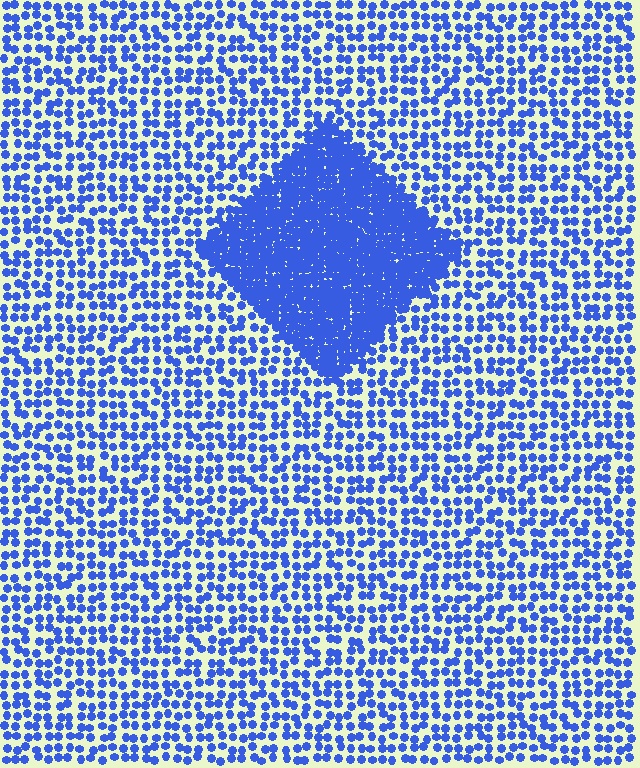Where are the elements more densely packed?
The elements are more densely packed inside the diamond boundary.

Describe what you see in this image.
The image contains small blue elements arranged at two different densities. A diamond-shaped region is visible where the elements are more densely packed than the surrounding area.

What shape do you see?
I see a diamond.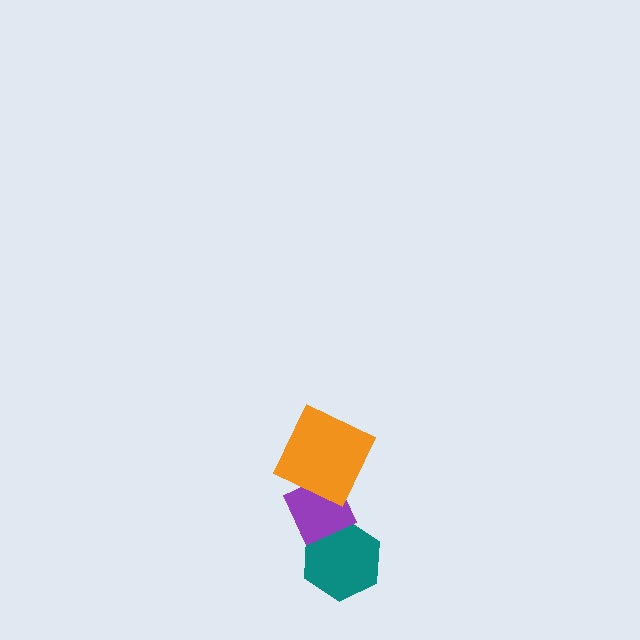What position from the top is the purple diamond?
The purple diamond is 2nd from the top.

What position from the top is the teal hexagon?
The teal hexagon is 3rd from the top.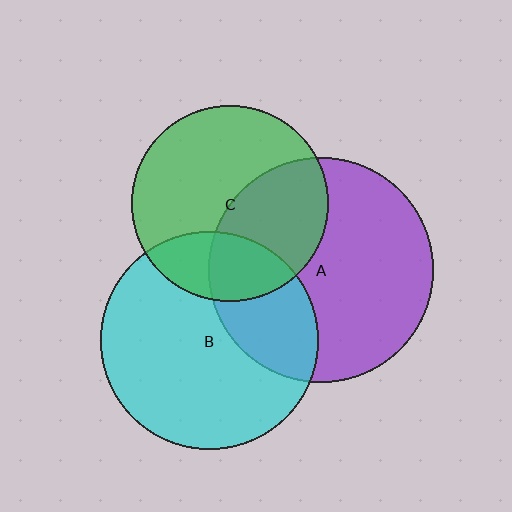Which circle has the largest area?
Circle A (purple).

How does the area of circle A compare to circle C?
Approximately 1.3 times.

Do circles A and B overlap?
Yes.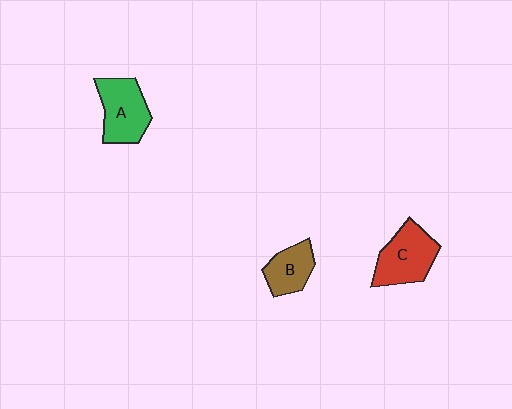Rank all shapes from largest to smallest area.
From largest to smallest: C (red), A (green), B (brown).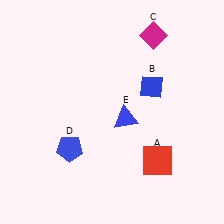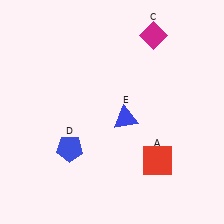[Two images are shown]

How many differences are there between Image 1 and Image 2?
There is 1 difference between the two images.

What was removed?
The blue diamond (B) was removed in Image 2.